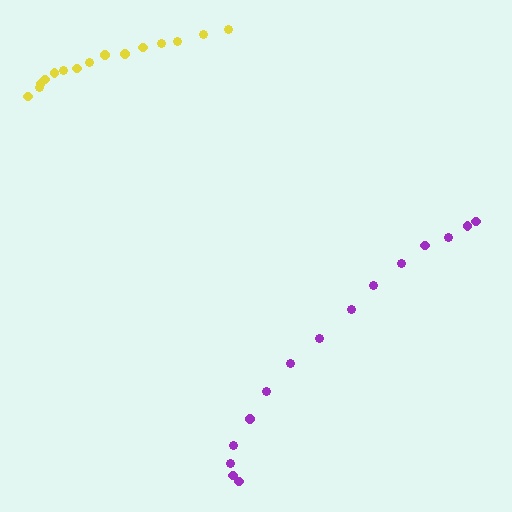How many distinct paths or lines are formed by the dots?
There are 2 distinct paths.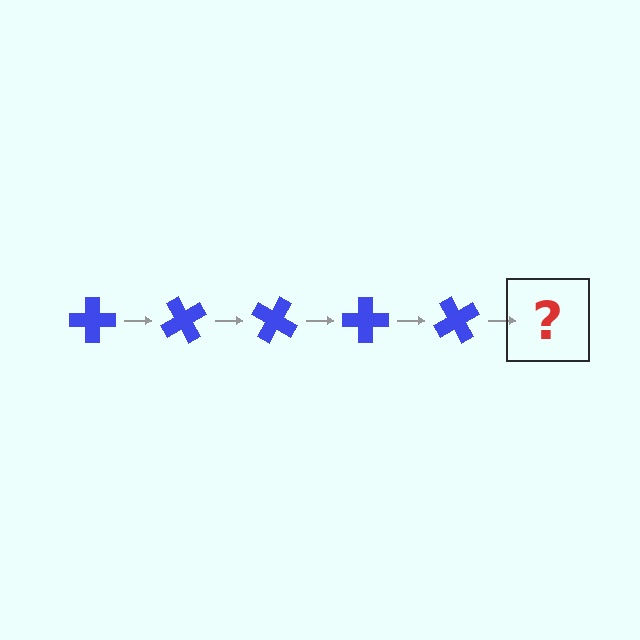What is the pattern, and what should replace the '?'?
The pattern is that the cross rotates 60 degrees each step. The '?' should be a blue cross rotated 300 degrees.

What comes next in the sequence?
The next element should be a blue cross rotated 300 degrees.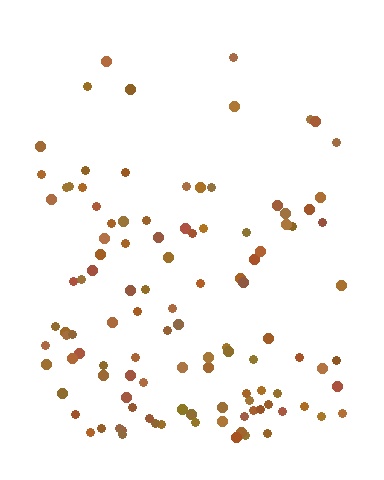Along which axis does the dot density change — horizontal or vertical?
Vertical.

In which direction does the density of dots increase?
From top to bottom, with the bottom side densest.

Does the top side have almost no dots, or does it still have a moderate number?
Still a moderate number, just noticeably fewer than the bottom.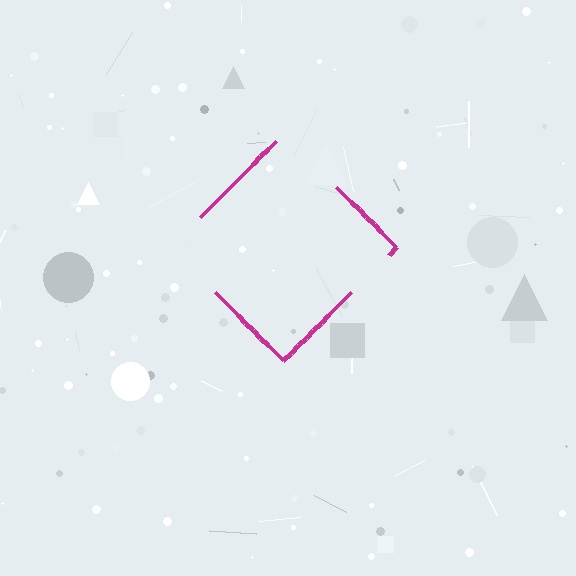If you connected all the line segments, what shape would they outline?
They would outline a diamond.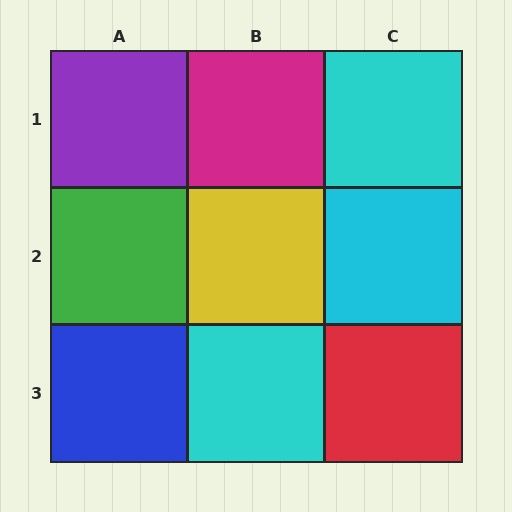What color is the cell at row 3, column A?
Blue.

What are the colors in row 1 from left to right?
Purple, magenta, cyan.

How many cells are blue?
1 cell is blue.